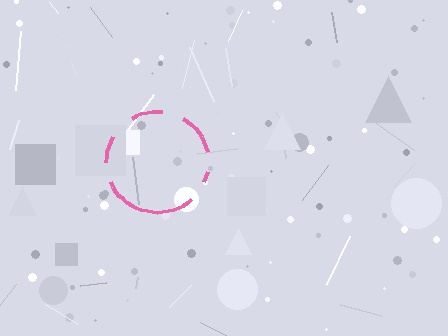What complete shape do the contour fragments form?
The contour fragments form a circle.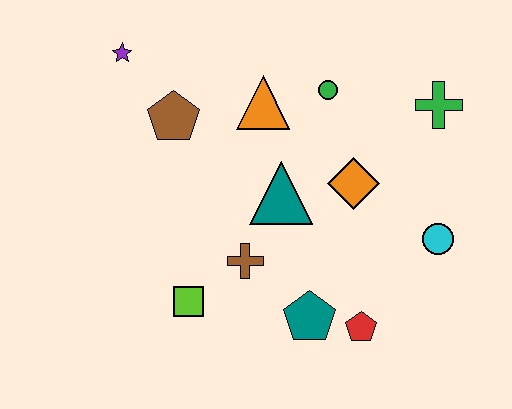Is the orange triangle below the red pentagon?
No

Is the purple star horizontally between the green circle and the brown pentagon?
No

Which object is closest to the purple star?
The brown pentagon is closest to the purple star.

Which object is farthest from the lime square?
The green cross is farthest from the lime square.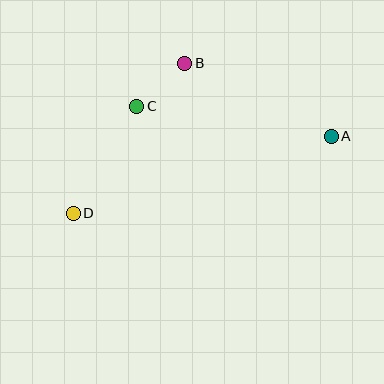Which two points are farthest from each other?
Points A and D are farthest from each other.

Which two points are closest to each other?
Points B and C are closest to each other.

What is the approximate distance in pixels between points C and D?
The distance between C and D is approximately 124 pixels.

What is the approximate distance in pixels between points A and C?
The distance between A and C is approximately 197 pixels.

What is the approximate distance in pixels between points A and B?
The distance between A and B is approximately 164 pixels.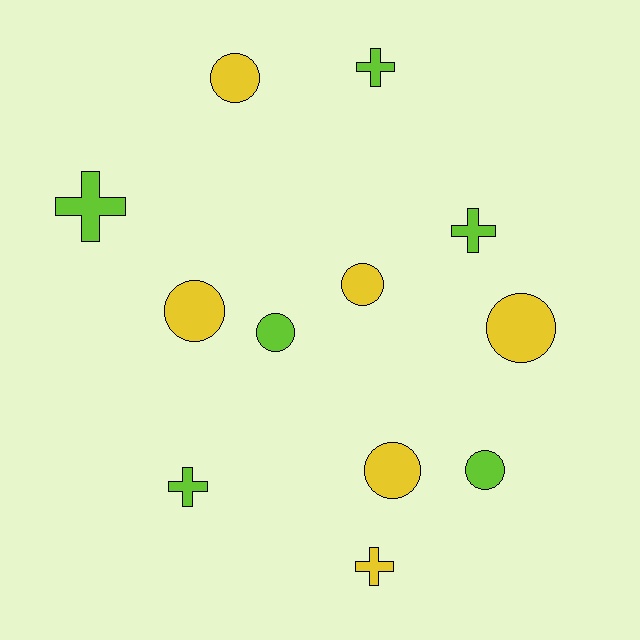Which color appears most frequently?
Lime, with 6 objects.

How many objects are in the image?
There are 12 objects.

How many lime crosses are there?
There are 4 lime crosses.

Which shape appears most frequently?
Circle, with 7 objects.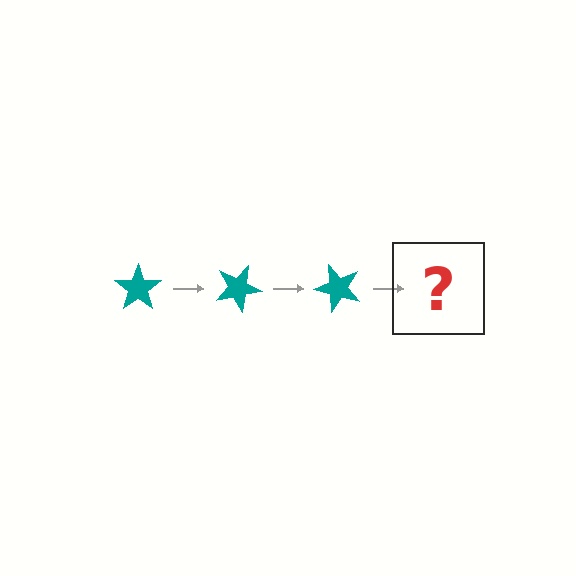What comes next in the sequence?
The next element should be a teal star rotated 75 degrees.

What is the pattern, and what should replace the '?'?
The pattern is that the star rotates 25 degrees each step. The '?' should be a teal star rotated 75 degrees.